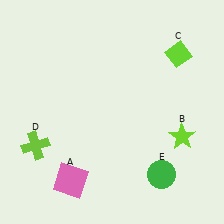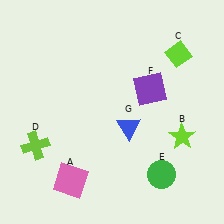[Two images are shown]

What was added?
A purple square (F), a blue triangle (G) were added in Image 2.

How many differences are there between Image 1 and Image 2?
There are 2 differences between the two images.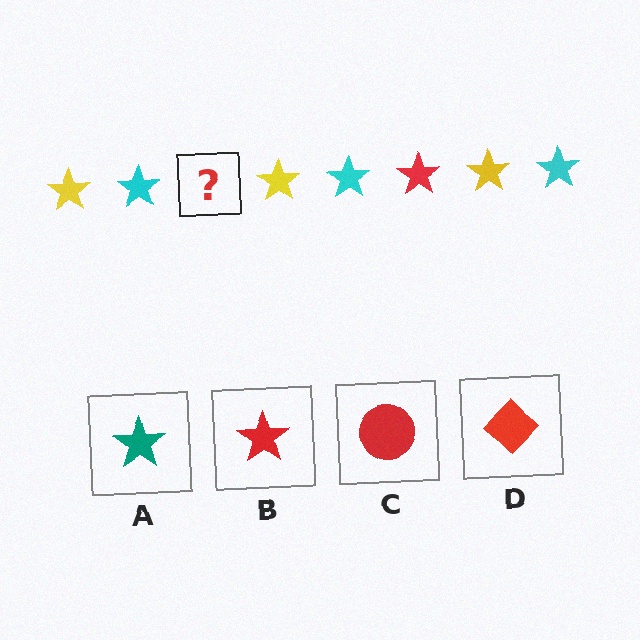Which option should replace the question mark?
Option B.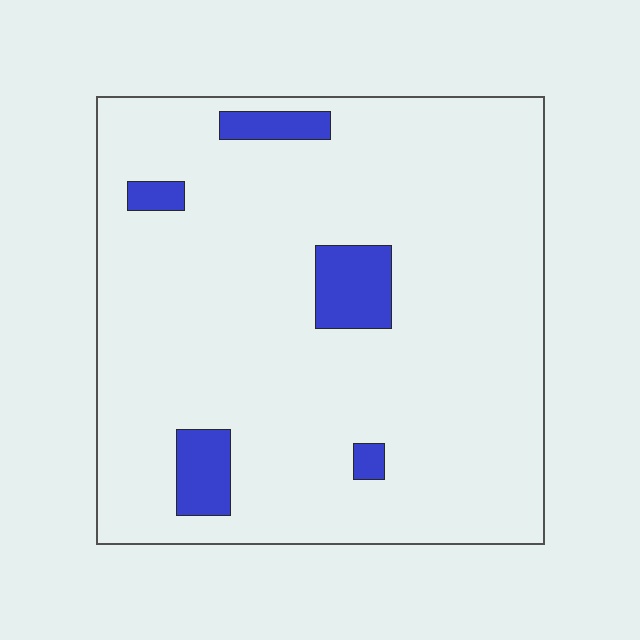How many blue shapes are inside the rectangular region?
5.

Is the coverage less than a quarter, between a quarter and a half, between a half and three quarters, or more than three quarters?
Less than a quarter.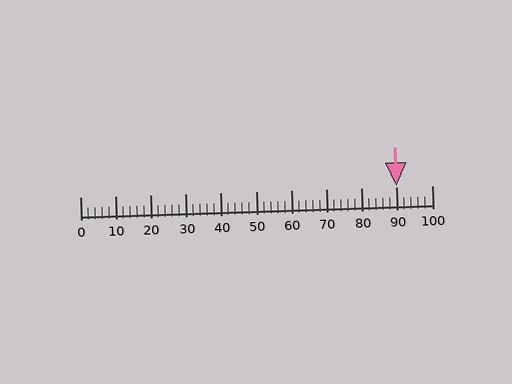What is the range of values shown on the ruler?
The ruler shows values from 0 to 100.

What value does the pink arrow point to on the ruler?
The pink arrow points to approximately 90.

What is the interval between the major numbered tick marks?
The major tick marks are spaced 10 units apart.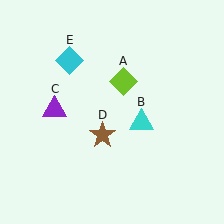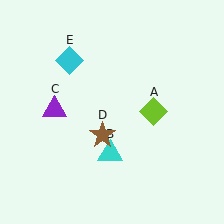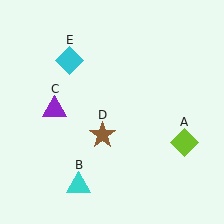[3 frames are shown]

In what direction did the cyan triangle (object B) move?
The cyan triangle (object B) moved down and to the left.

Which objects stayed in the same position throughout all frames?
Purple triangle (object C) and brown star (object D) and cyan diamond (object E) remained stationary.